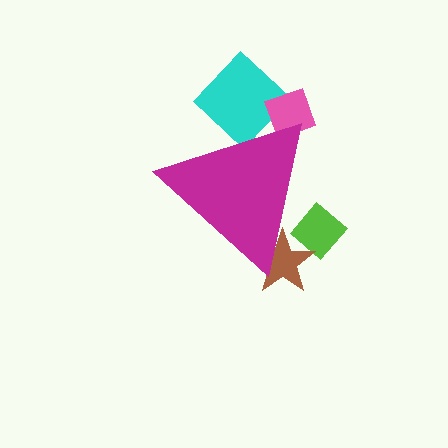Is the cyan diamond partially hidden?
Yes, the cyan diamond is partially hidden behind the magenta triangle.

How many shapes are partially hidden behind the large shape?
4 shapes are partially hidden.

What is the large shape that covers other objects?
A magenta triangle.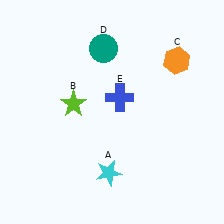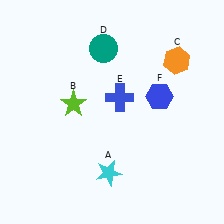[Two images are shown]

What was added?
A blue hexagon (F) was added in Image 2.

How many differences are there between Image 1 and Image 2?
There is 1 difference between the two images.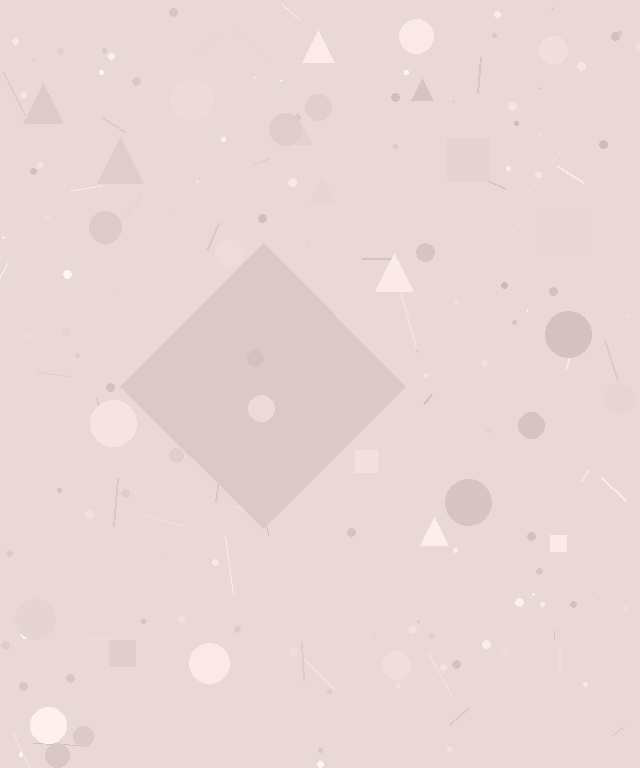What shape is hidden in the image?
A diamond is hidden in the image.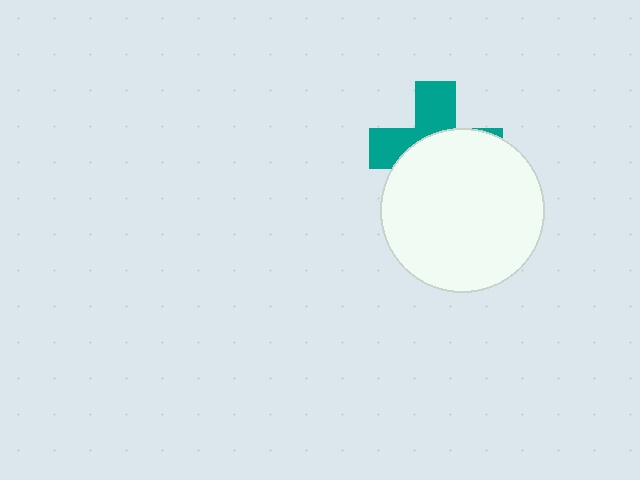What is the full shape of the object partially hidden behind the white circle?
The partially hidden object is a teal cross.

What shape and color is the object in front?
The object in front is a white circle.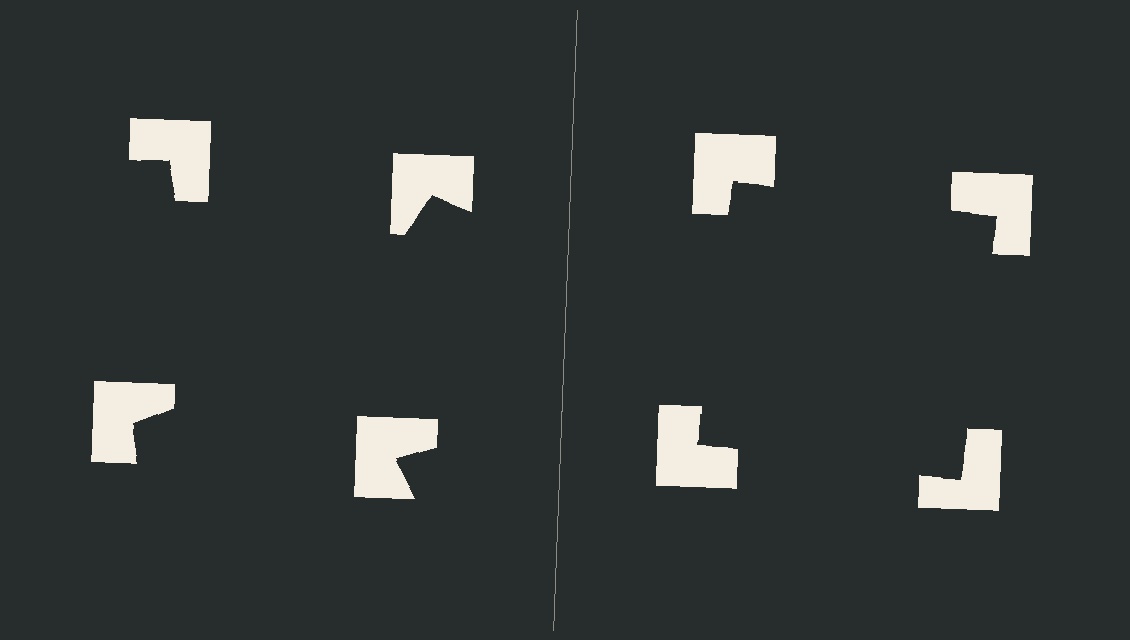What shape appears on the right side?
An illusory square.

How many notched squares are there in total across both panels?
8 — 4 on each side.